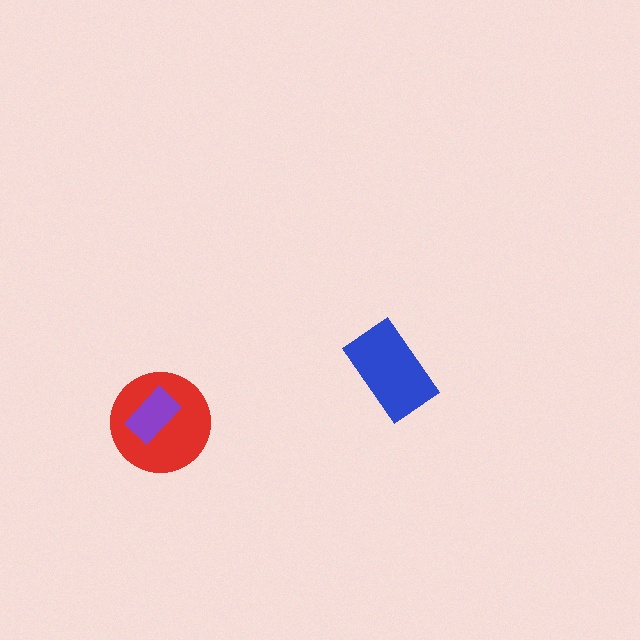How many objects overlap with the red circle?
1 object overlaps with the red circle.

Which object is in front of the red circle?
The purple rectangle is in front of the red circle.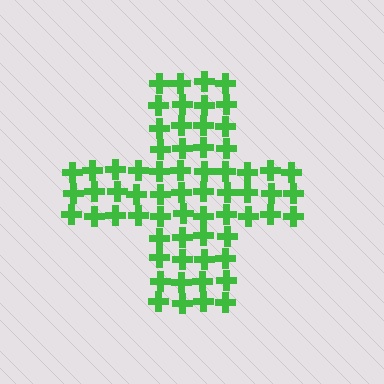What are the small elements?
The small elements are crosses.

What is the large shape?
The large shape is a cross.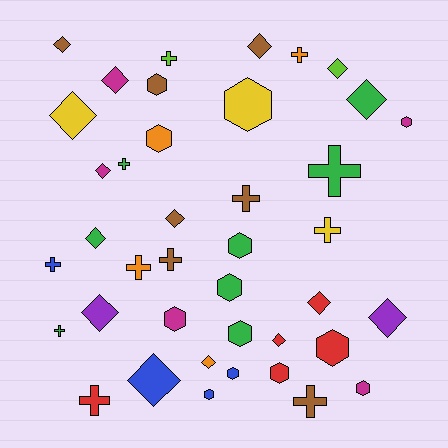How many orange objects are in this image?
There are 4 orange objects.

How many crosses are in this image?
There are 12 crosses.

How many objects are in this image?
There are 40 objects.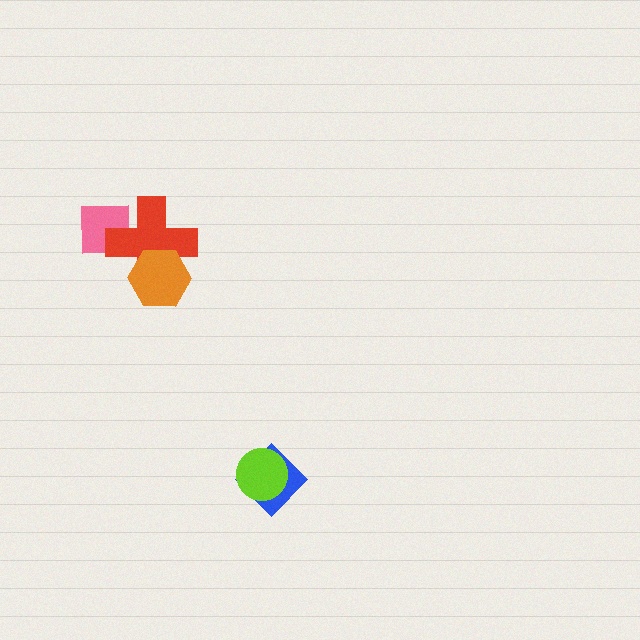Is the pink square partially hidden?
Yes, it is partially covered by another shape.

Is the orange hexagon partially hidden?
No, no other shape covers it.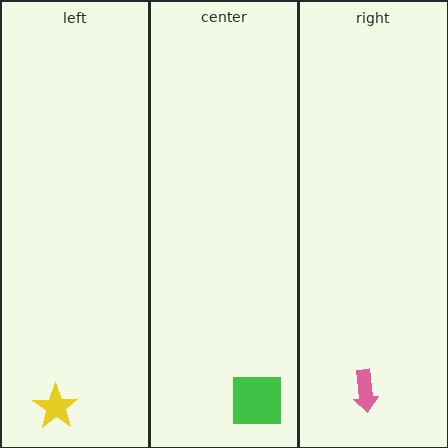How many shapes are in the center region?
1.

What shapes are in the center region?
The green square.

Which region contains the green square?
The center region.